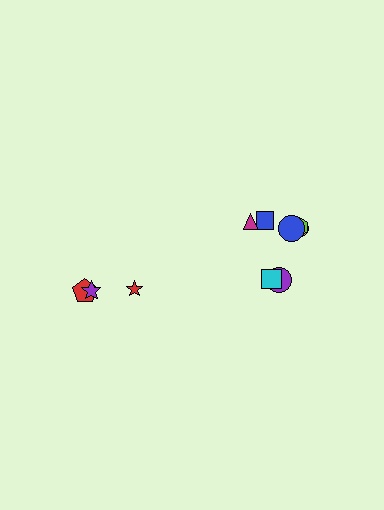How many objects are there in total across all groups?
There are 10 objects.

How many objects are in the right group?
There are 7 objects.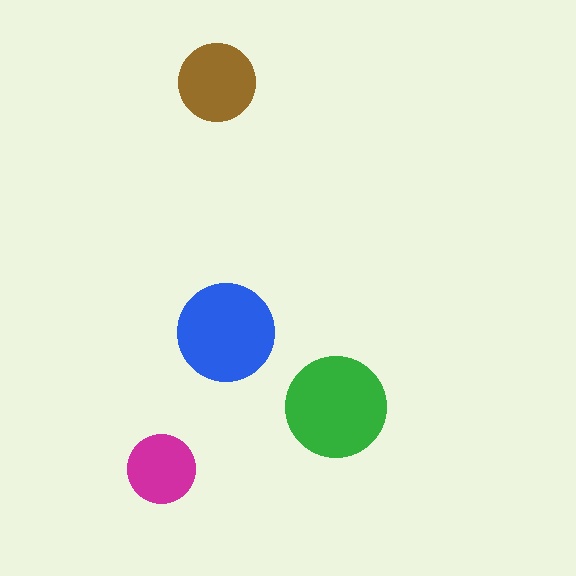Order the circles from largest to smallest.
the green one, the blue one, the brown one, the magenta one.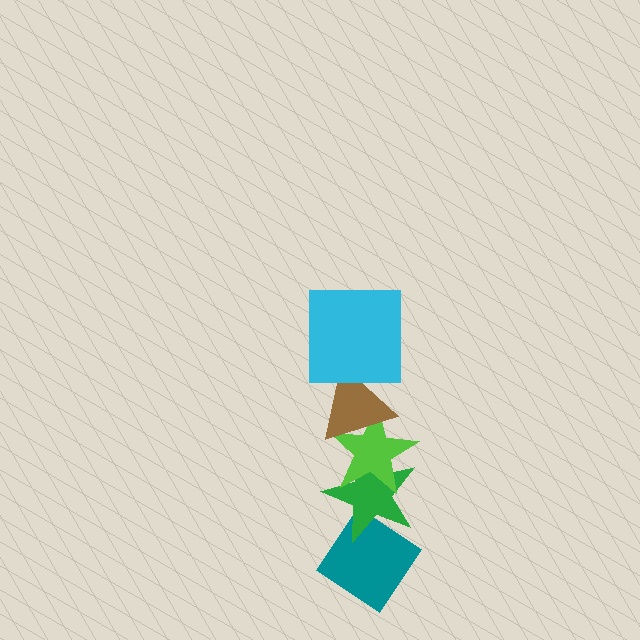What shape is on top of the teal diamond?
The green star is on top of the teal diamond.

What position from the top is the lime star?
The lime star is 3rd from the top.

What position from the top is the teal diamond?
The teal diamond is 5th from the top.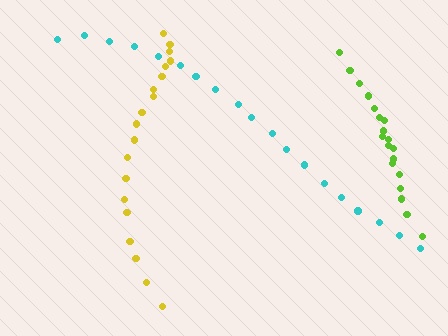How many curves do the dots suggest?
There are 3 distinct paths.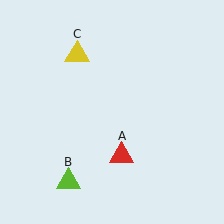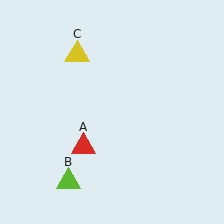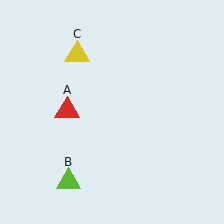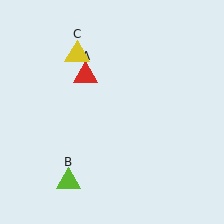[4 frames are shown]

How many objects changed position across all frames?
1 object changed position: red triangle (object A).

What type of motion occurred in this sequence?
The red triangle (object A) rotated clockwise around the center of the scene.